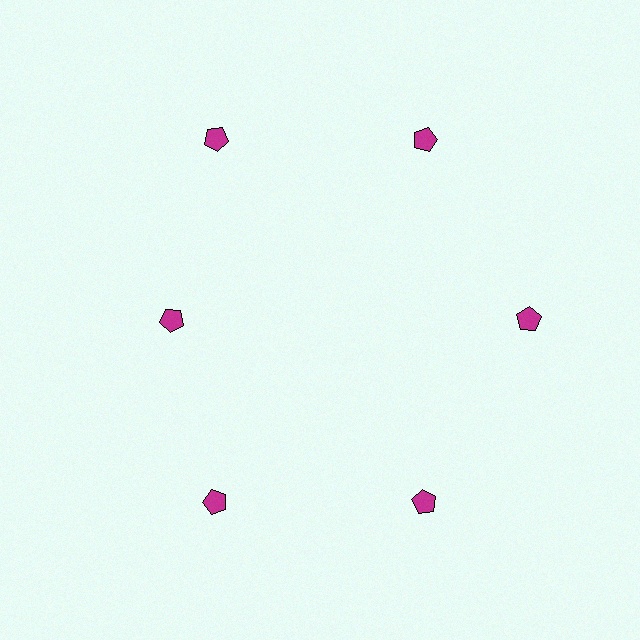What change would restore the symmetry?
The symmetry would be restored by moving it outward, back onto the ring so that all 6 pentagons sit at equal angles and equal distance from the center.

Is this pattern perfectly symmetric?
No. The 6 magenta pentagons are arranged in a ring, but one element near the 9 o'clock position is pulled inward toward the center, breaking the 6-fold rotational symmetry.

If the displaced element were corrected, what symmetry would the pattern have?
It would have 6-fold rotational symmetry — the pattern would map onto itself every 60 degrees.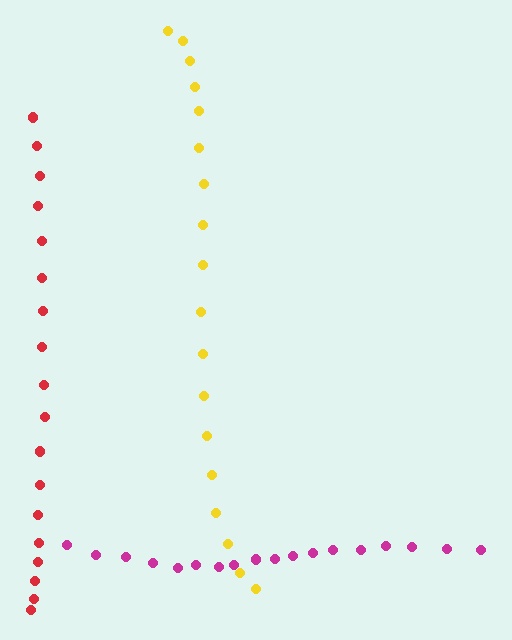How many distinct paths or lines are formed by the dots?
There are 3 distinct paths.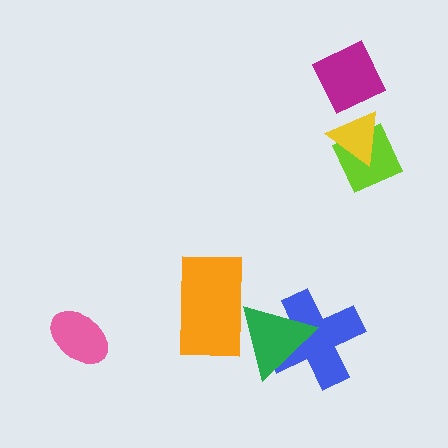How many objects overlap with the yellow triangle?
1 object overlaps with the yellow triangle.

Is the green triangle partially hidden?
Yes, it is partially covered by another shape.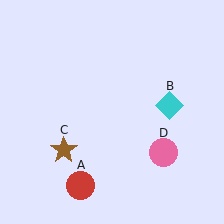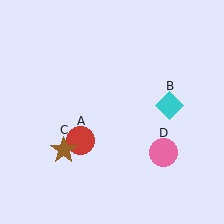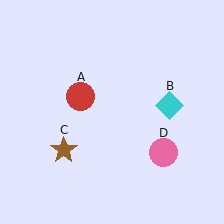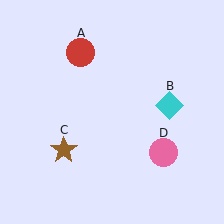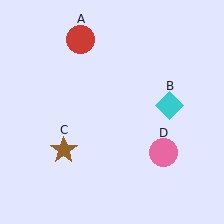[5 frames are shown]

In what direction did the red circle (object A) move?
The red circle (object A) moved up.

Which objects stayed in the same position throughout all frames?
Cyan diamond (object B) and brown star (object C) and pink circle (object D) remained stationary.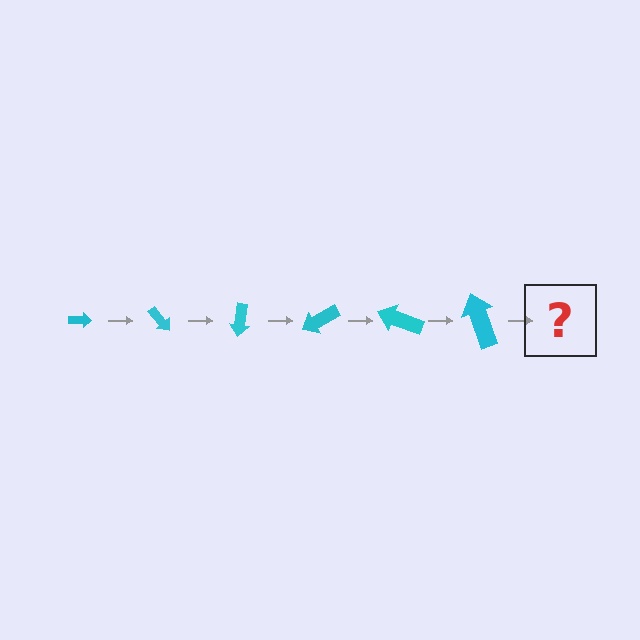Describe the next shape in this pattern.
It should be an arrow, larger than the previous one and rotated 300 degrees from the start.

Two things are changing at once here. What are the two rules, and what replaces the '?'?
The two rules are that the arrow grows larger each step and it rotates 50 degrees each step. The '?' should be an arrow, larger than the previous one and rotated 300 degrees from the start.